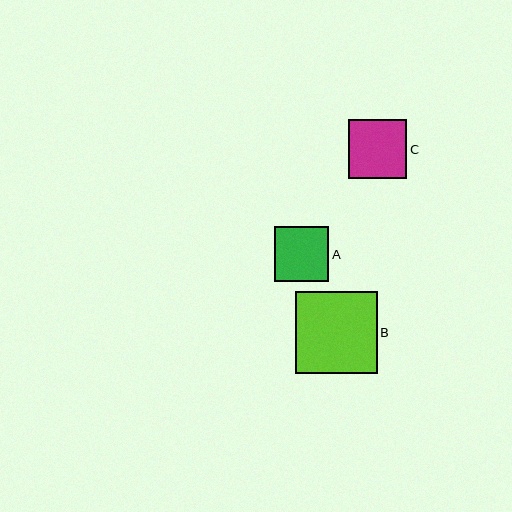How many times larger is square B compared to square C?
Square B is approximately 1.4 times the size of square C.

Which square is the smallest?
Square A is the smallest with a size of approximately 55 pixels.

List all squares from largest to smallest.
From largest to smallest: B, C, A.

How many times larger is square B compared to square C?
Square B is approximately 1.4 times the size of square C.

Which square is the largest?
Square B is the largest with a size of approximately 82 pixels.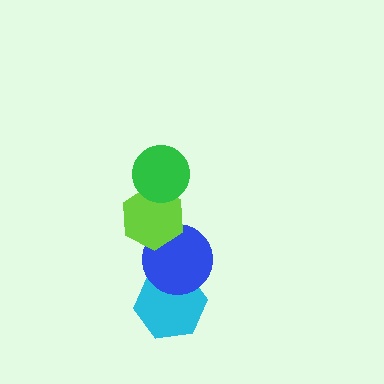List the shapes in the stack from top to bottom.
From top to bottom: the green circle, the lime hexagon, the blue circle, the cyan hexagon.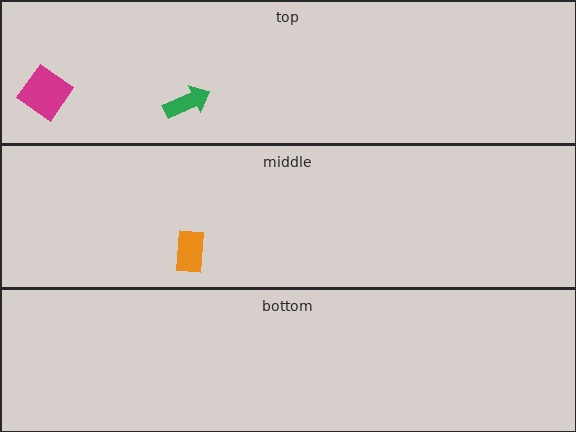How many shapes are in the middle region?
1.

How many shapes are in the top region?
2.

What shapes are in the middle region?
The orange rectangle.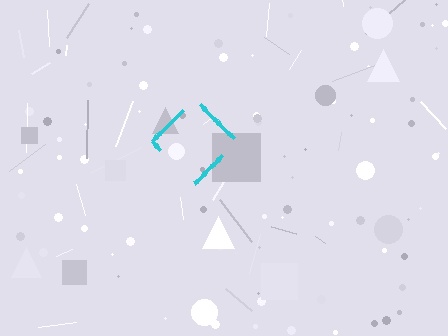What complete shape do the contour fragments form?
The contour fragments form a diamond.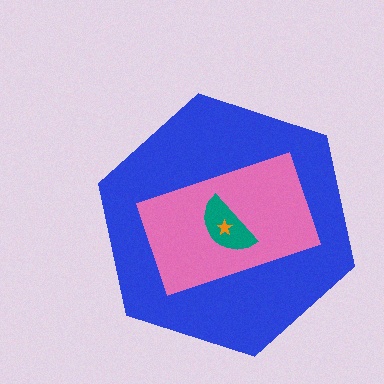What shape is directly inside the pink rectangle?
The teal semicircle.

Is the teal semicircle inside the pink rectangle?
Yes.